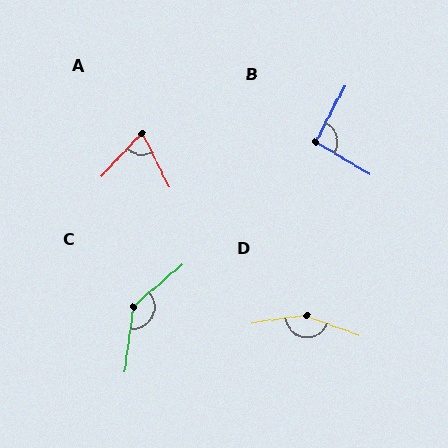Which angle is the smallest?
A, at approximately 70 degrees.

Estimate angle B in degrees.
Approximately 93 degrees.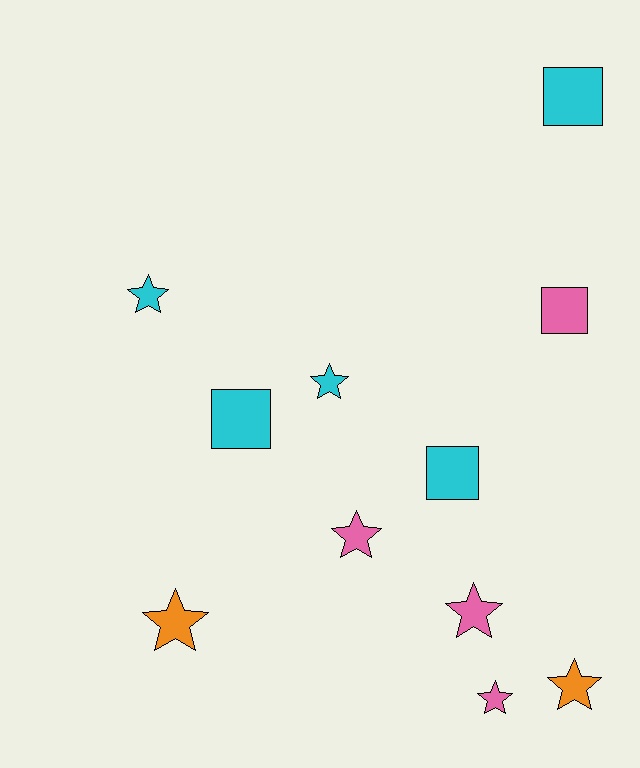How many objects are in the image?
There are 11 objects.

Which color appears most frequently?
Cyan, with 5 objects.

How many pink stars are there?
There are 3 pink stars.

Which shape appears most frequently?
Star, with 7 objects.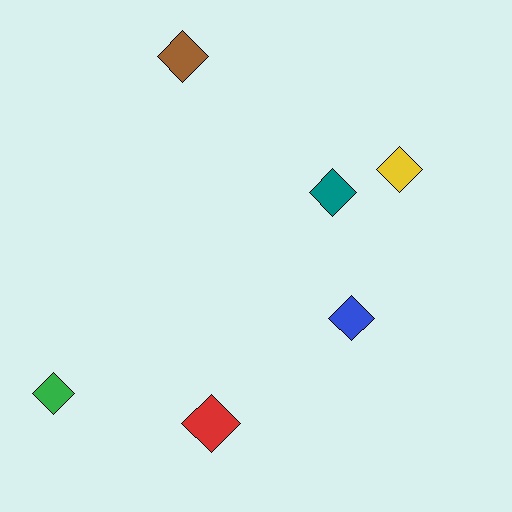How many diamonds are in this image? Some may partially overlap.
There are 6 diamonds.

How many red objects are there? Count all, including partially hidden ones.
There is 1 red object.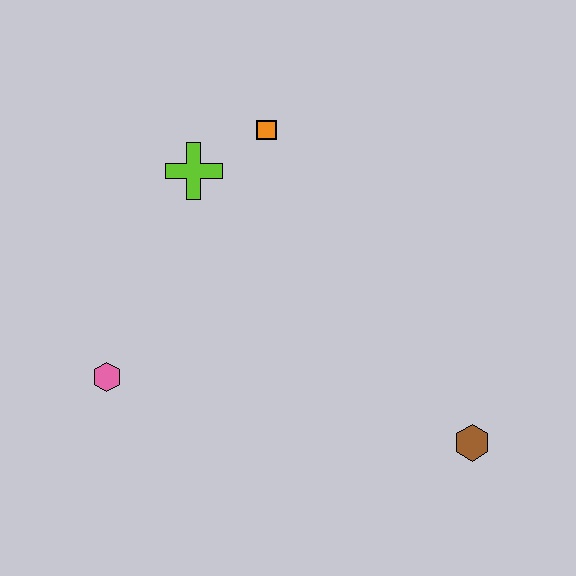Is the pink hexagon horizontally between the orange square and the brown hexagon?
No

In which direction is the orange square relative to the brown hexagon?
The orange square is above the brown hexagon.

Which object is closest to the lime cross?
The orange square is closest to the lime cross.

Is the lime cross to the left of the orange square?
Yes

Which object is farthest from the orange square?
The brown hexagon is farthest from the orange square.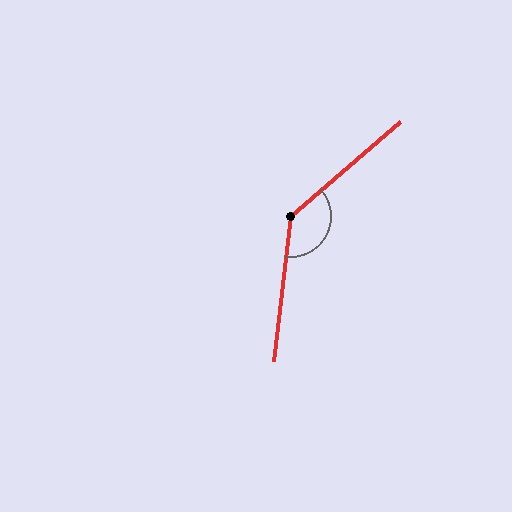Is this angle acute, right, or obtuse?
It is obtuse.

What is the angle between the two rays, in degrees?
Approximately 138 degrees.